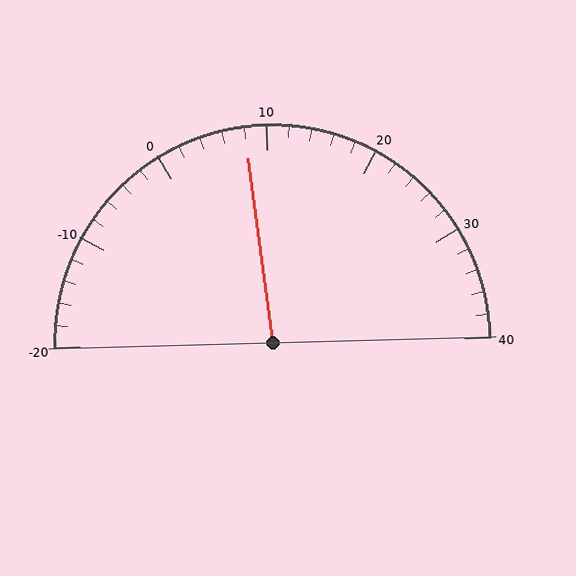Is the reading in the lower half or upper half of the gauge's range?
The reading is in the lower half of the range (-20 to 40).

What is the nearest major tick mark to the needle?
The nearest major tick mark is 10.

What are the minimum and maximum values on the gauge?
The gauge ranges from -20 to 40.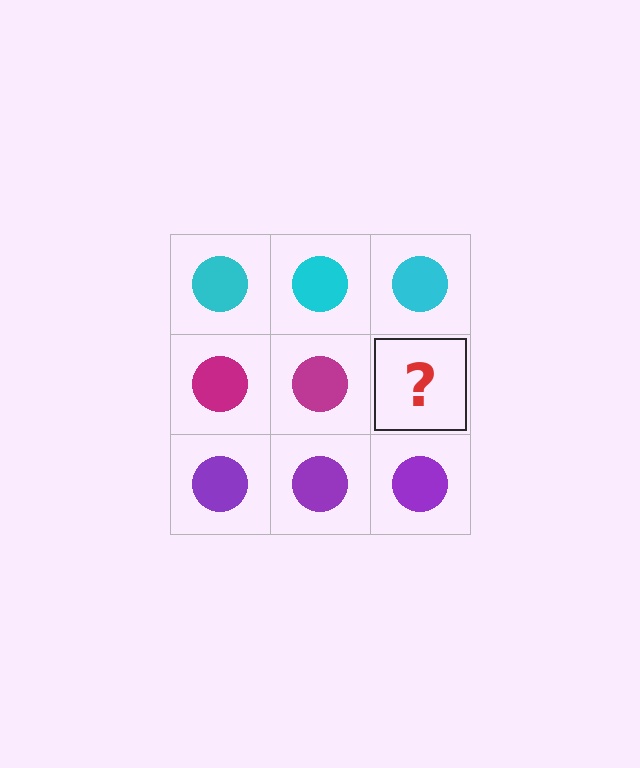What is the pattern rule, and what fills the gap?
The rule is that each row has a consistent color. The gap should be filled with a magenta circle.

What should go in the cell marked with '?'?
The missing cell should contain a magenta circle.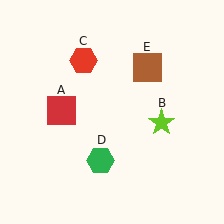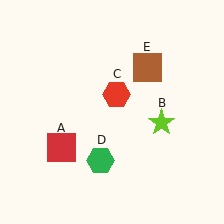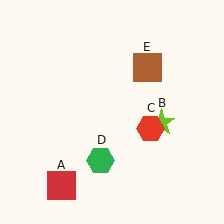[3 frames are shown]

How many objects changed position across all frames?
2 objects changed position: red square (object A), red hexagon (object C).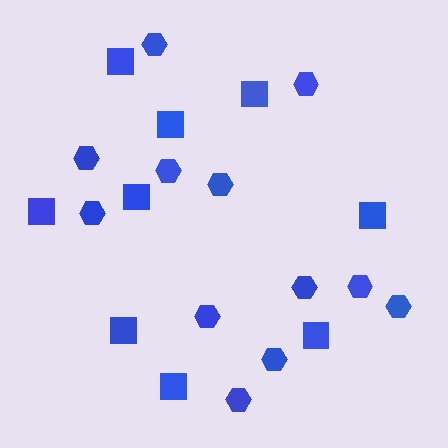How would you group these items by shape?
There are 2 groups: one group of hexagons (12) and one group of squares (9).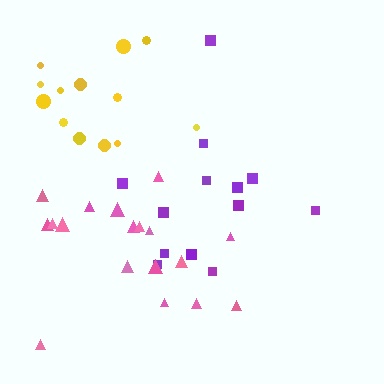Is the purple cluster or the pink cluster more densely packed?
Purple.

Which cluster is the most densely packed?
Purple.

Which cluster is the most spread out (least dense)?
Pink.